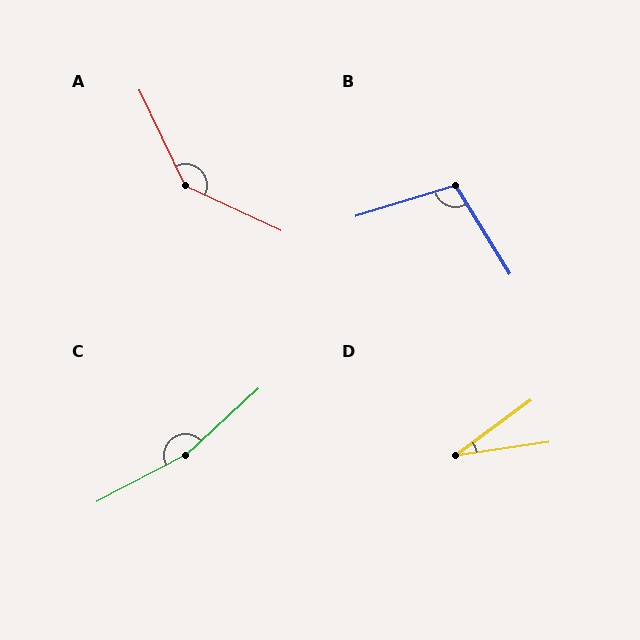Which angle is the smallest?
D, at approximately 28 degrees.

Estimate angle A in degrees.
Approximately 141 degrees.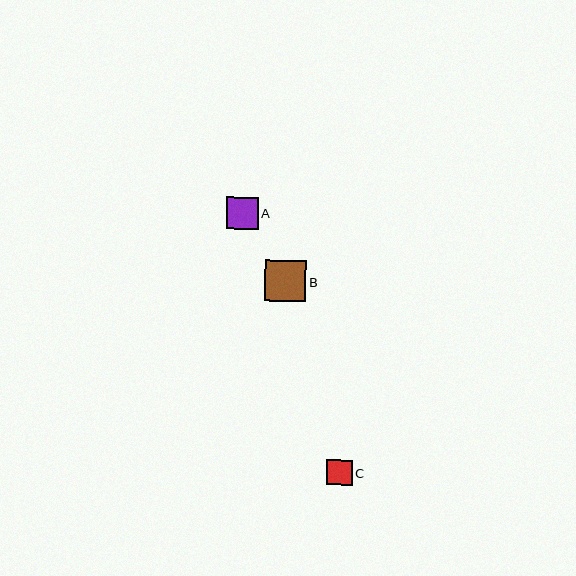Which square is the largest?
Square B is the largest with a size of approximately 41 pixels.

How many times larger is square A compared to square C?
Square A is approximately 1.3 times the size of square C.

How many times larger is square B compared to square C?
Square B is approximately 1.6 times the size of square C.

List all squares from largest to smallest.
From largest to smallest: B, A, C.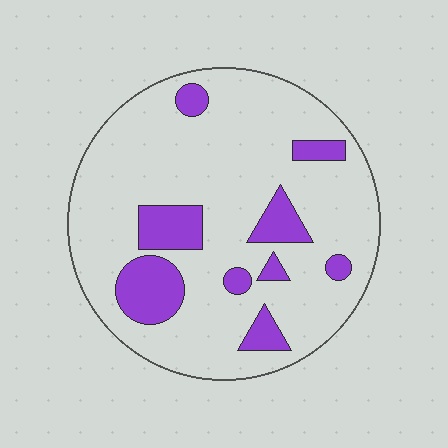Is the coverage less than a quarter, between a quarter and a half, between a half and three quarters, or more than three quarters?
Less than a quarter.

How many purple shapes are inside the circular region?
9.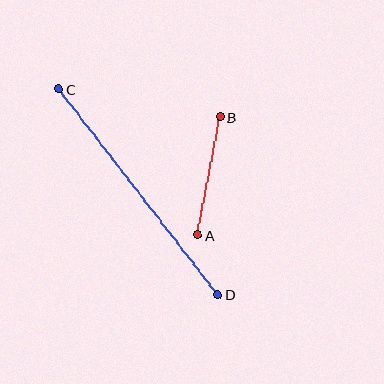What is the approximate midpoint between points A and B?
The midpoint is at approximately (209, 176) pixels.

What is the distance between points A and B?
The distance is approximately 120 pixels.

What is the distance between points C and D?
The distance is approximately 260 pixels.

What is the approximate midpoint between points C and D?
The midpoint is at approximately (138, 192) pixels.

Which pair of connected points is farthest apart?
Points C and D are farthest apart.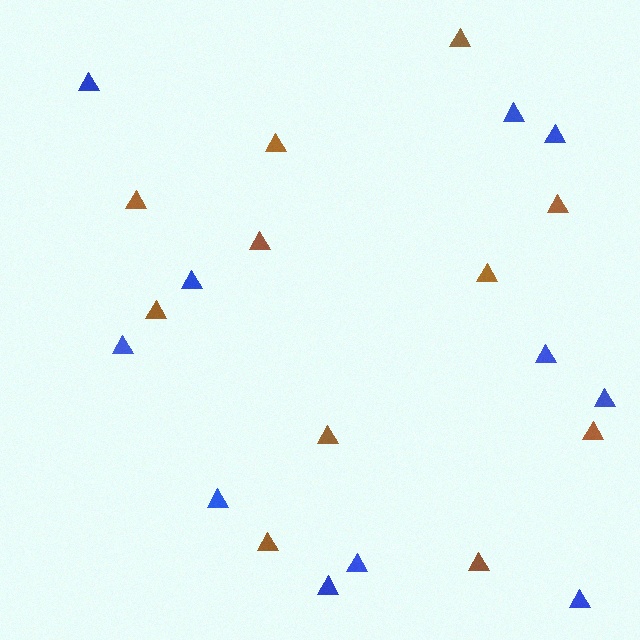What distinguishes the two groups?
There are 2 groups: one group of brown triangles (11) and one group of blue triangles (11).